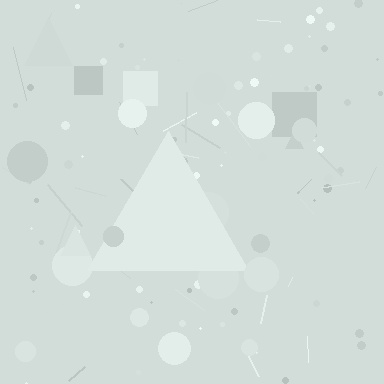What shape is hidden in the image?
A triangle is hidden in the image.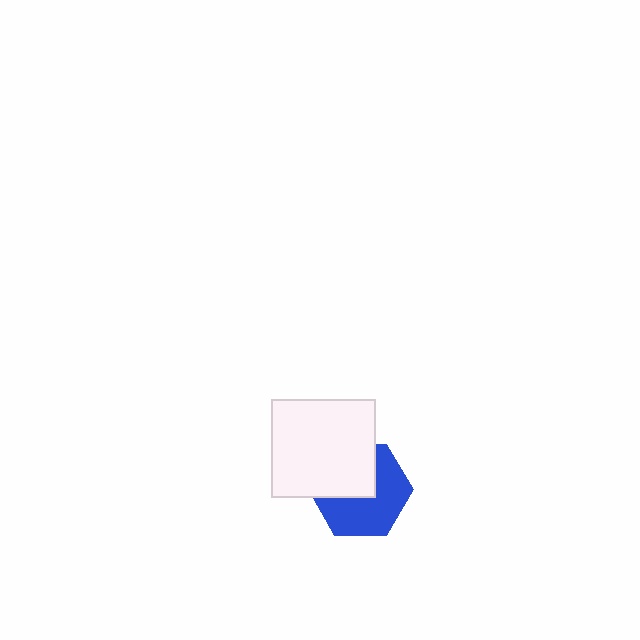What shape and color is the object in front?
The object in front is a white rectangle.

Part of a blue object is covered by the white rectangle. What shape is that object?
It is a hexagon.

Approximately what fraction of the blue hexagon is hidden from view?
Roughly 41% of the blue hexagon is hidden behind the white rectangle.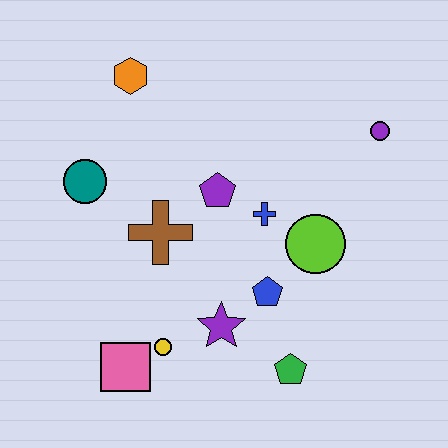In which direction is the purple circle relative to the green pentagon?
The purple circle is above the green pentagon.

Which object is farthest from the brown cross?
The purple circle is farthest from the brown cross.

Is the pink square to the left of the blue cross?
Yes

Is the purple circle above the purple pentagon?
Yes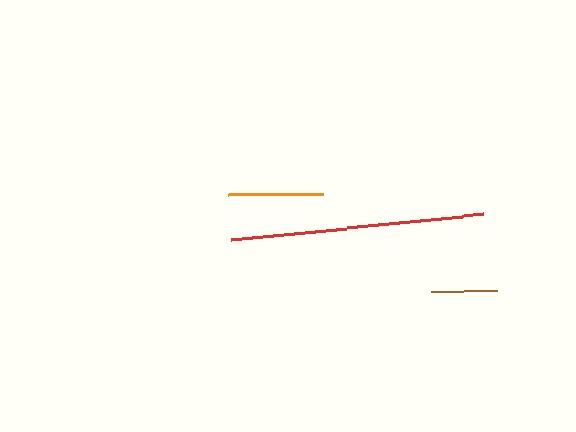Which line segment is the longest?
The red line is the longest at approximately 253 pixels.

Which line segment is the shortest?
The brown line is the shortest at approximately 66 pixels.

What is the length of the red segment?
The red segment is approximately 253 pixels long.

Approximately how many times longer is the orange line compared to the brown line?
The orange line is approximately 1.4 times the length of the brown line.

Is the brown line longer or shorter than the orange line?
The orange line is longer than the brown line.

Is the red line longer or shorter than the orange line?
The red line is longer than the orange line.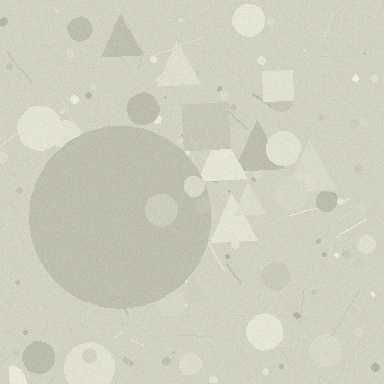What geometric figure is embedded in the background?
A circle is embedded in the background.